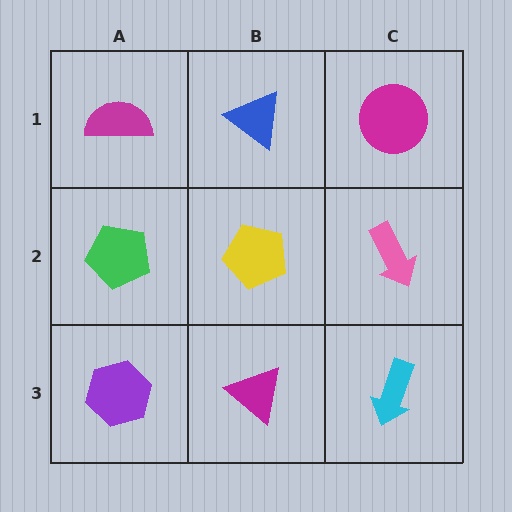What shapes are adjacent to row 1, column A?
A green pentagon (row 2, column A), a blue triangle (row 1, column B).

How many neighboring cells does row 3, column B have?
3.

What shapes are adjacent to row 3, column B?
A yellow pentagon (row 2, column B), a purple hexagon (row 3, column A), a cyan arrow (row 3, column C).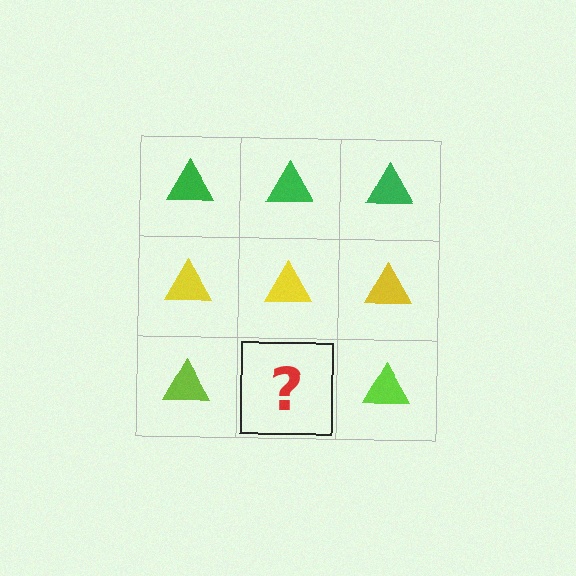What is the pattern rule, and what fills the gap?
The rule is that each row has a consistent color. The gap should be filled with a lime triangle.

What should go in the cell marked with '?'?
The missing cell should contain a lime triangle.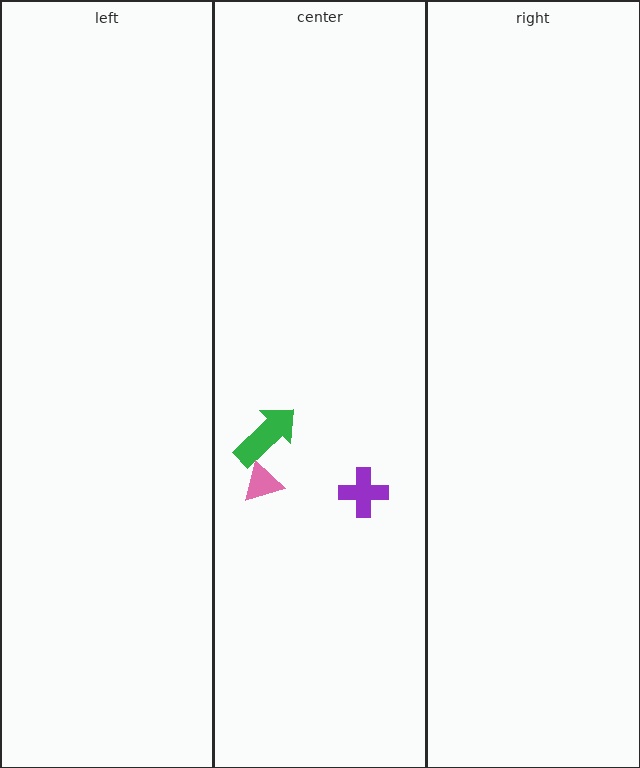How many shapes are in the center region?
3.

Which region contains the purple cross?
The center region.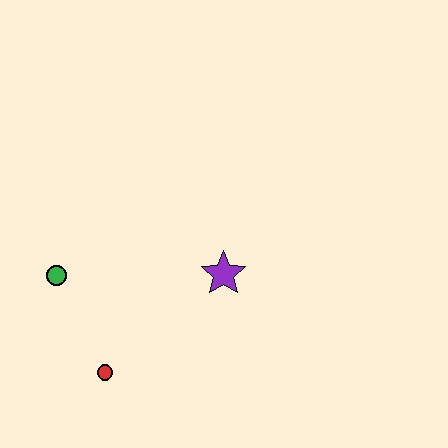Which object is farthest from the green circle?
The purple star is farthest from the green circle.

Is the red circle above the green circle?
No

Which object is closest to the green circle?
The red circle is closest to the green circle.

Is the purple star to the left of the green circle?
No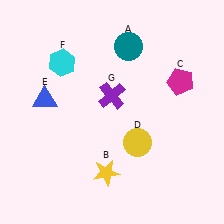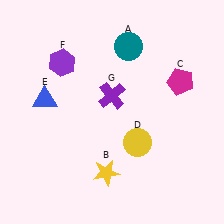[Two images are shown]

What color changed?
The hexagon (F) changed from cyan in Image 1 to purple in Image 2.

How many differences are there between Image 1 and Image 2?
There is 1 difference between the two images.